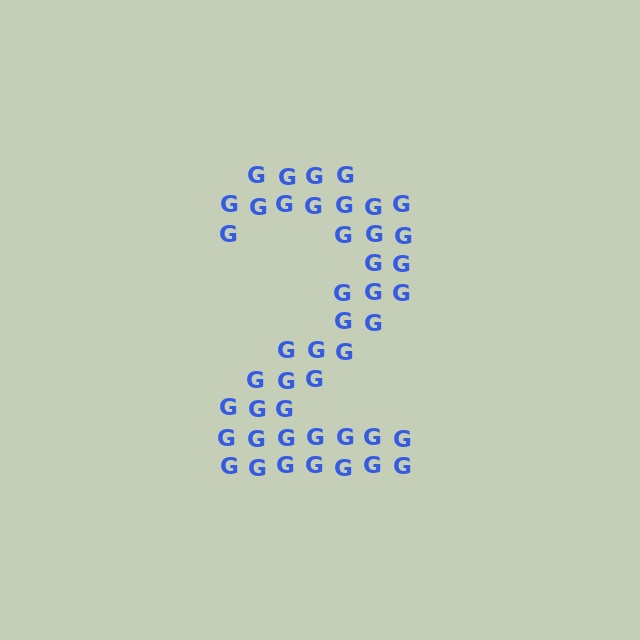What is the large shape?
The large shape is the digit 2.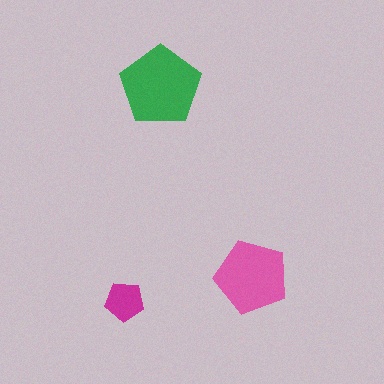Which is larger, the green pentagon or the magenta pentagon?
The green one.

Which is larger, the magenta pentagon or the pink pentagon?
The pink one.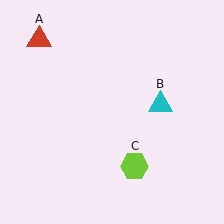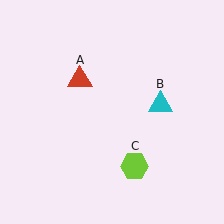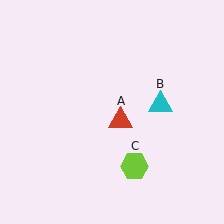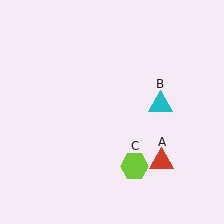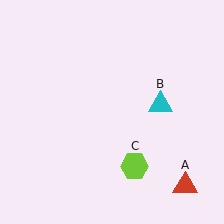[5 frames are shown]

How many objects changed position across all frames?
1 object changed position: red triangle (object A).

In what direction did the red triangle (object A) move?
The red triangle (object A) moved down and to the right.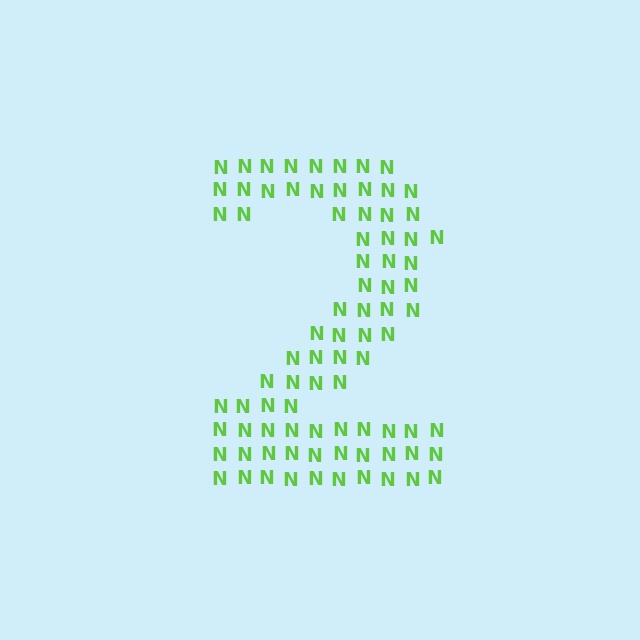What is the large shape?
The large shape is the digit 2.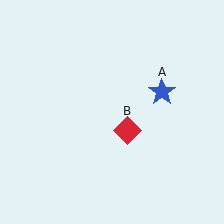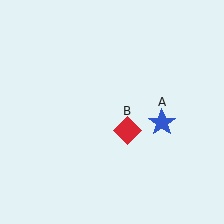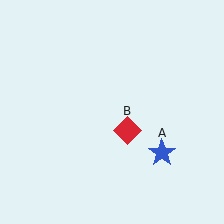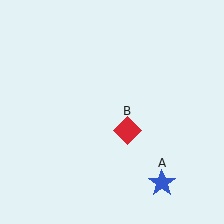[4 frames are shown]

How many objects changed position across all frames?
1 object changed position: blue star (object A).